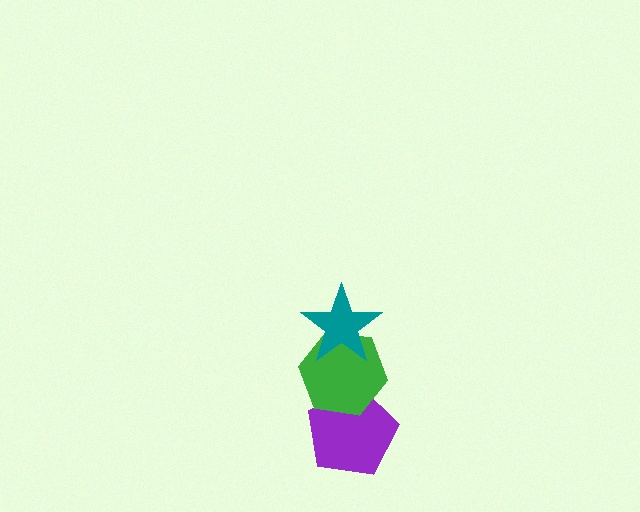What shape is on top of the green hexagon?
The teal star is on top of the green hexagon.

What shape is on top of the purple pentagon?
The green hexagon is on top of the purple pentagon.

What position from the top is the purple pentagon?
The purple pentagon is 3rd from the top.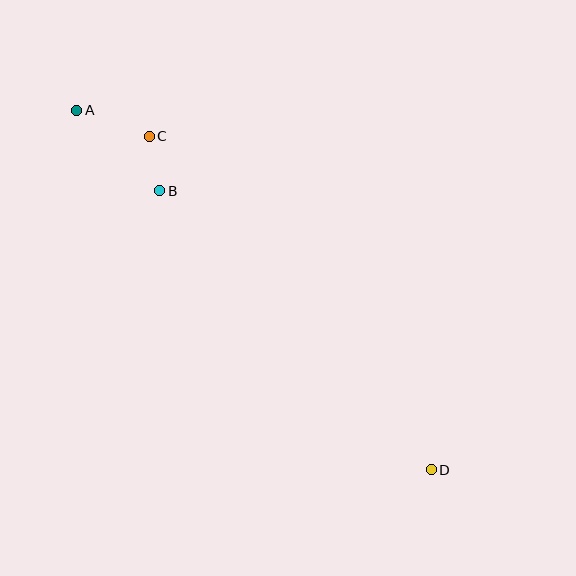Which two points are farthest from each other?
Points A and D are farthest from each other.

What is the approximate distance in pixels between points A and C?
The distance between A and C is approximately 77 pixels.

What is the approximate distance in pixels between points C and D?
The distance between C and D is approximately 437 pixels.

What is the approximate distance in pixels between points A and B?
The distance between A and B is approximately 116 pixels.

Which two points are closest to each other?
Points B and C are closest to each other.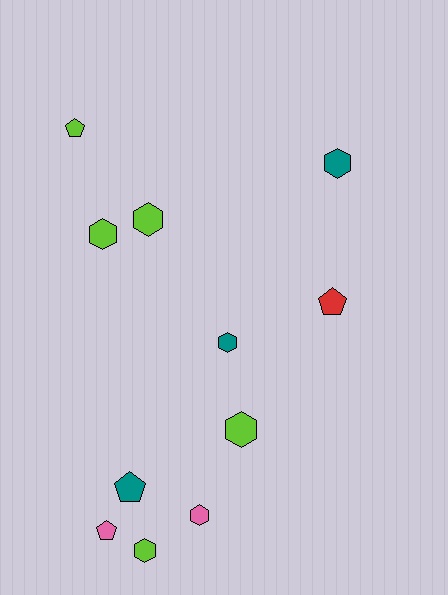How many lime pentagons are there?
There is 1 lime pentagon.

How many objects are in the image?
There are 11 objects.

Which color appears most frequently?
Lime, with 5 objects.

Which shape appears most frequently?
Hexagon, with 7 objects.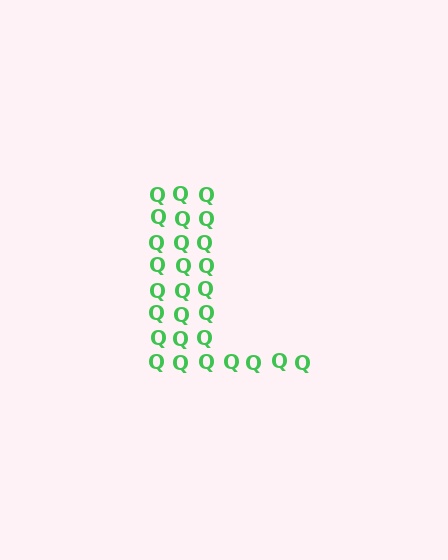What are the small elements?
The small elements are letter Q's.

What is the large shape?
The large shape is the letter L.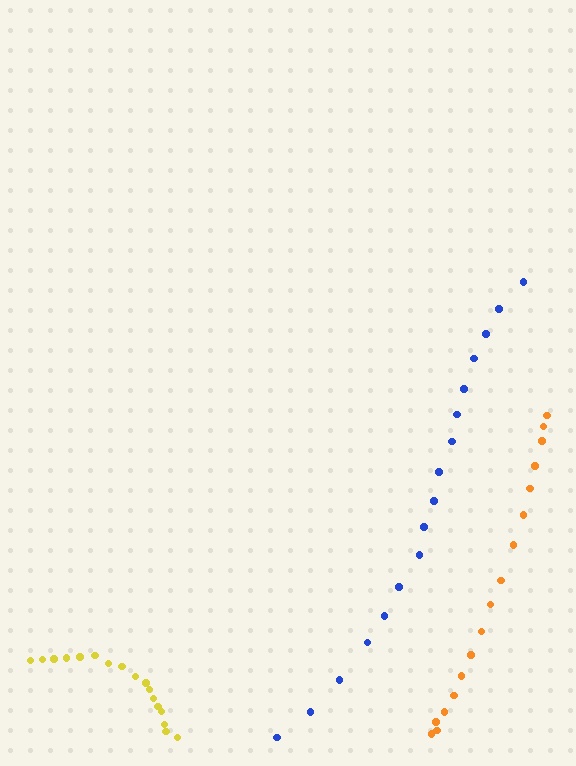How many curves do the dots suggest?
There are 3 distinct paths.